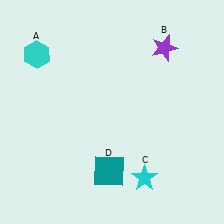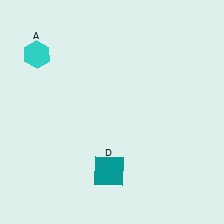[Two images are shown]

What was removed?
The cyan star (C), the purple star (B) were removed in Image 2.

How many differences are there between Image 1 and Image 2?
There are 2 differences between the two images.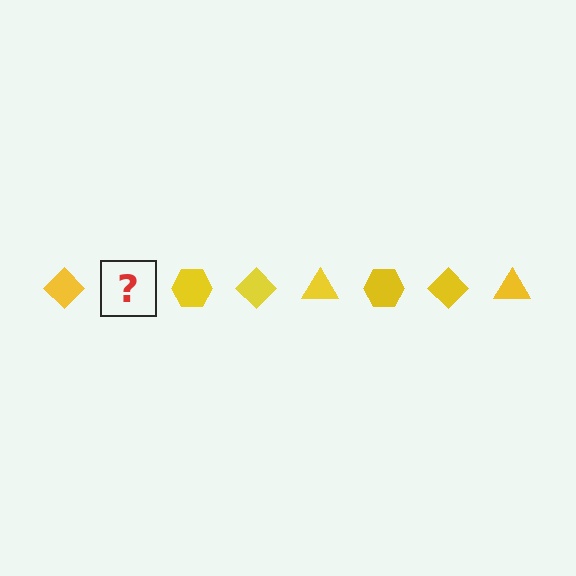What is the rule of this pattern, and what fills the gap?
The rule is that the pattern cycles through diamond, triangle, hexagon shapes in yellow. The gap should be filled with a yellow triangle.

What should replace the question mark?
The question mark should be replaced with a yellow triangle.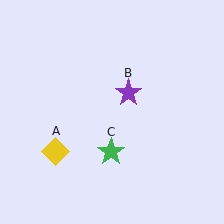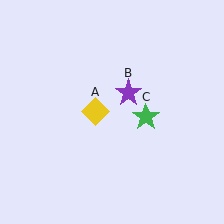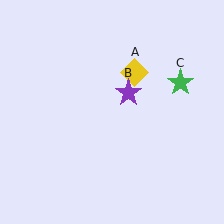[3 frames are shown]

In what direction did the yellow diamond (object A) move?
The yellow diamond (object A) moved up and to the right.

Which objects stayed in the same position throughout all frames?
Purple star (object B) remained stationary.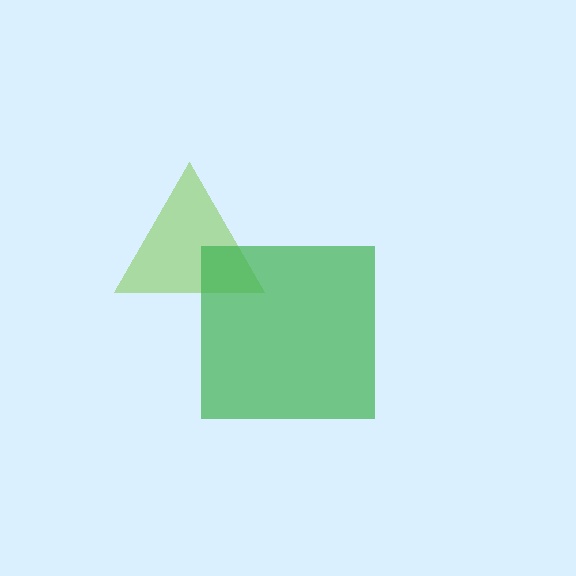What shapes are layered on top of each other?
The layered shapes are: a lime triangle, a green square.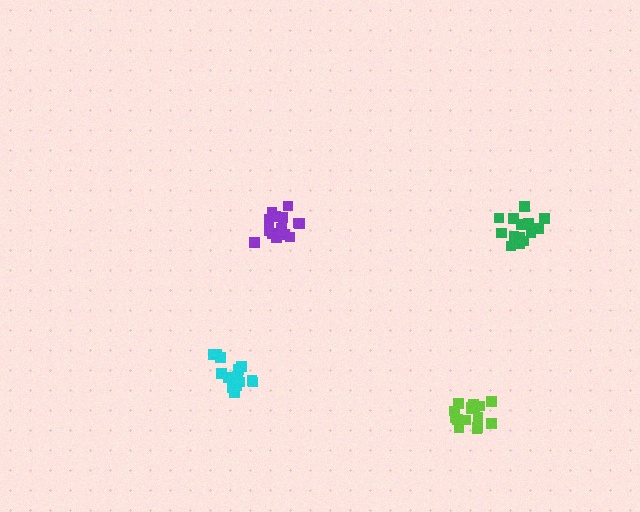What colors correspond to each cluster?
The clusters are colored: cyan, green, purple, lime.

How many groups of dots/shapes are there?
There are 4 groups.